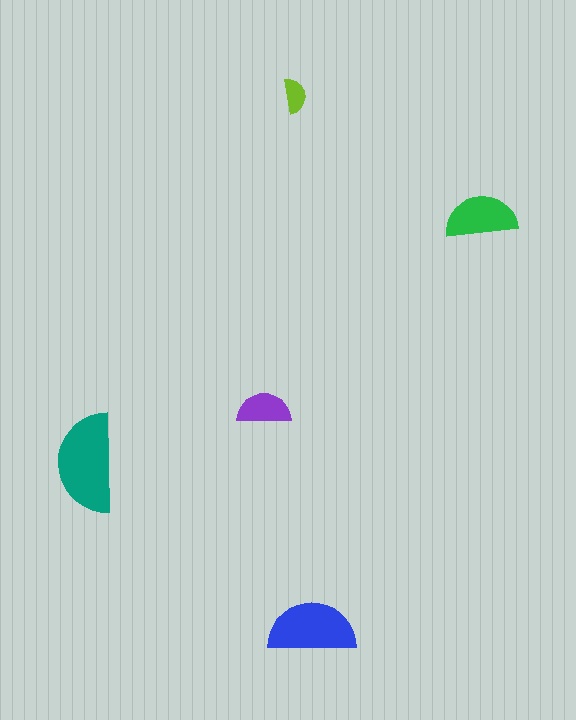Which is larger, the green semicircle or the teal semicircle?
The teal one.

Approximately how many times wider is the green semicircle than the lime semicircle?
About 2 times wider.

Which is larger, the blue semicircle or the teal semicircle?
The teal one.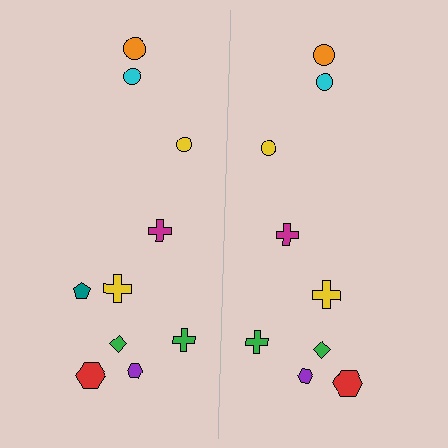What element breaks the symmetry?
A teal pentagon is missing from the right side.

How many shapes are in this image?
There are 19 shapes in this image.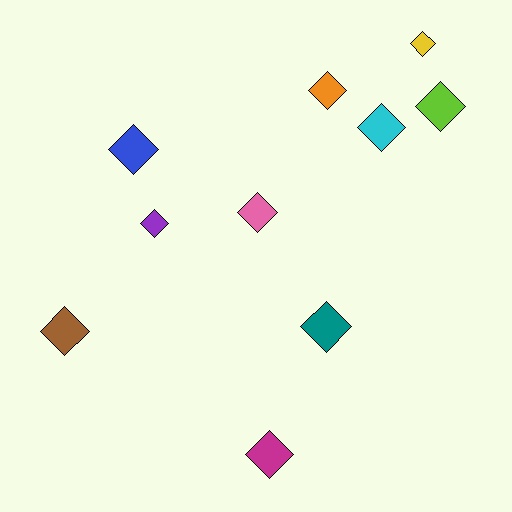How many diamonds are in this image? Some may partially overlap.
There are 10 diamonds.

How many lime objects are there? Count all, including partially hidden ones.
There is 1 lime object.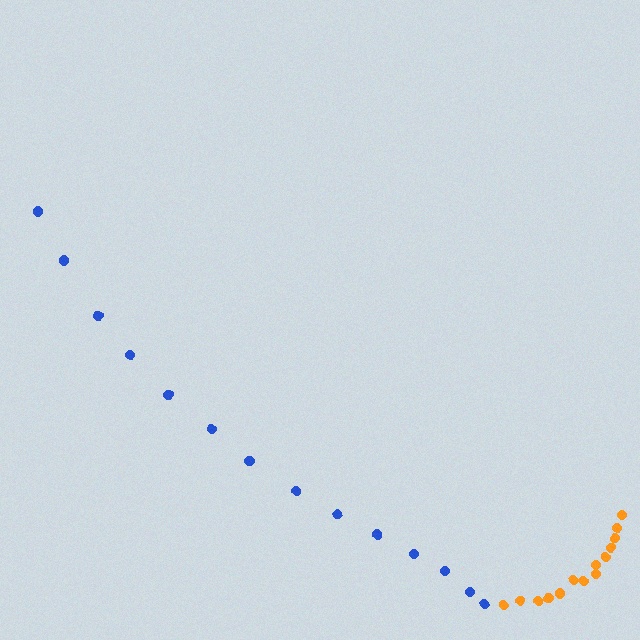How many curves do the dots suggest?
There are 2 distinct paths.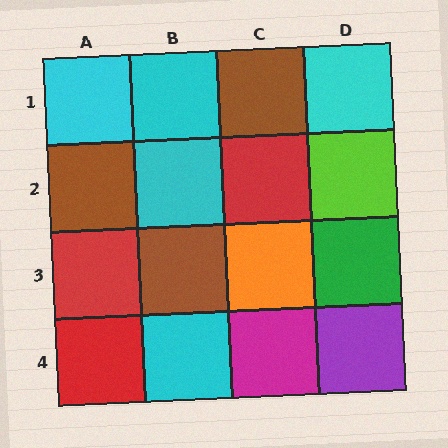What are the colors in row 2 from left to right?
Brown, cyan, red, lime.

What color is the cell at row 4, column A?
Red.